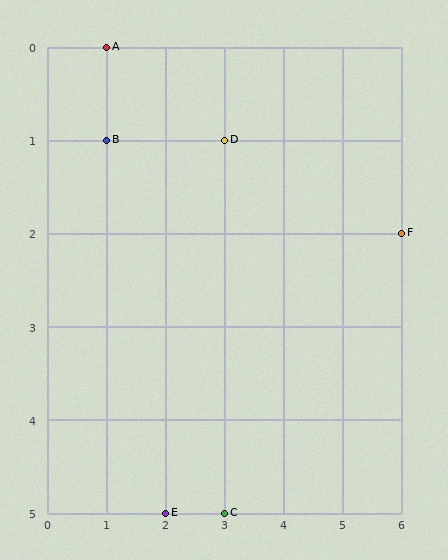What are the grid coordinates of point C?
Point C is at grid coordinates (3, 5).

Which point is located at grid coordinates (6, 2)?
Point F is at (6, 2).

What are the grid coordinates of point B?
Point B is at grid coordinates (1, 1).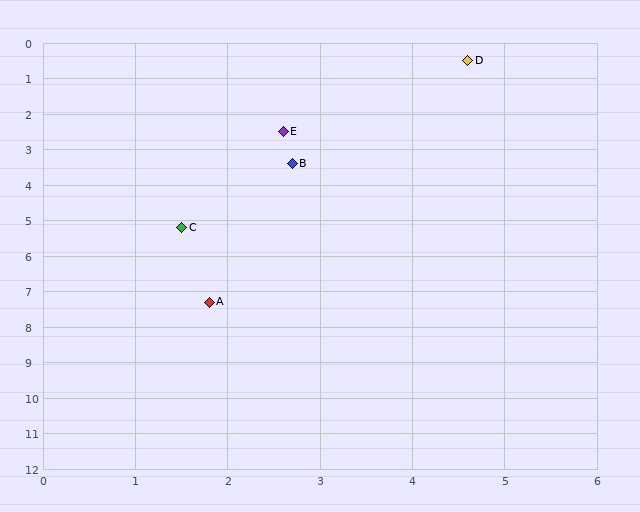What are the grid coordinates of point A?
Point A is at approximately (1.8, 7.3).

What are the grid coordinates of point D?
Point D is at approximately (4.6, 0.5).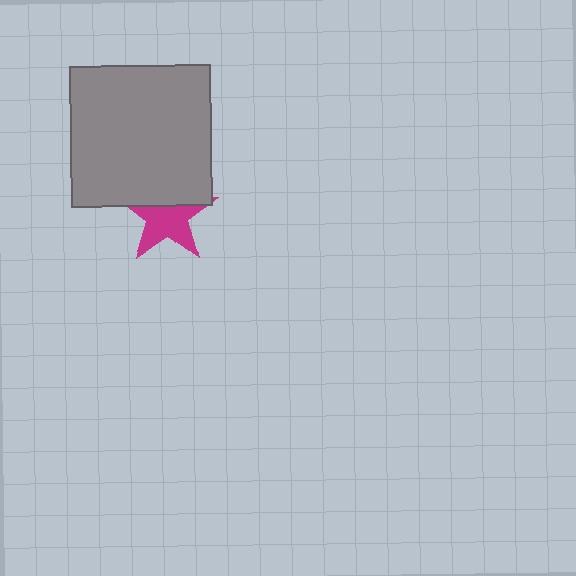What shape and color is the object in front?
The object in front is a gray square.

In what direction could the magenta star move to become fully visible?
The magenta star could move down. That would shift it out from behind the gray square entirely.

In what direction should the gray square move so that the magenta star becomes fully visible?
The gray square should move up. That is the shortest direction to clear the overlap and leave the magenta star fully visible.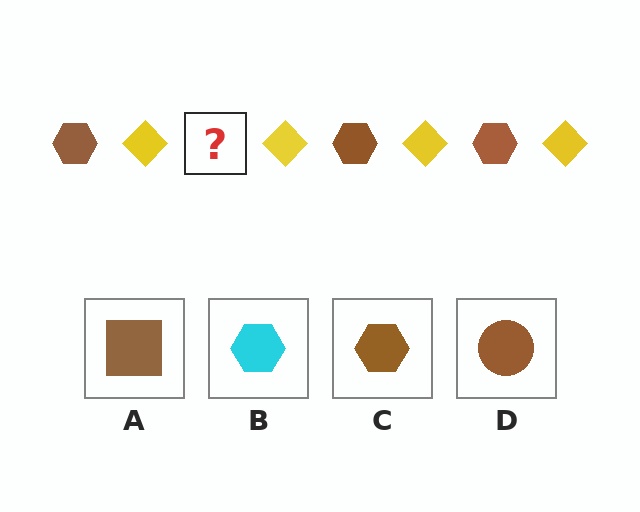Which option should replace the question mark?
Option C.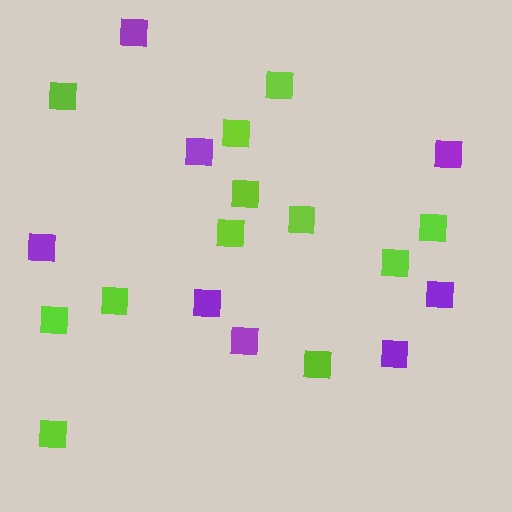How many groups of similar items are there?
There are 2 groups: one group of lime squares (12) and one group of purple squares (8).